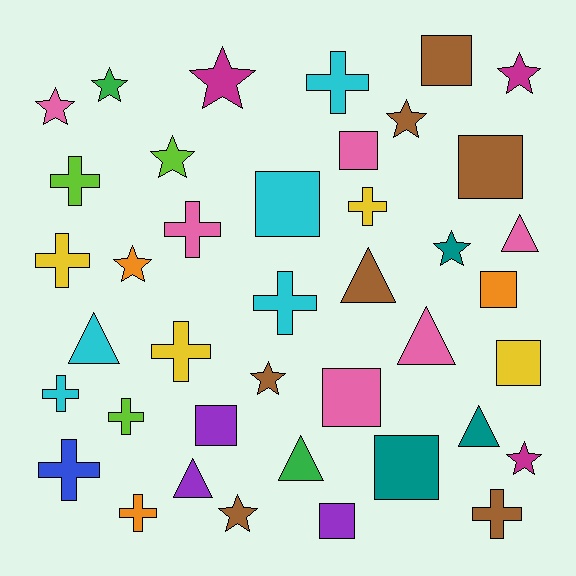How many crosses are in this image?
There are 12 crosses.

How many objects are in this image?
There are 40 objects.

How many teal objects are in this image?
There are 3 teal objects.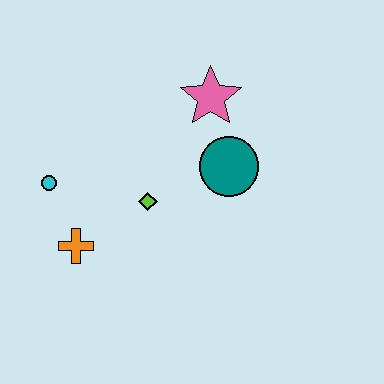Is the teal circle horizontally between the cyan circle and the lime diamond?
No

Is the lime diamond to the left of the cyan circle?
No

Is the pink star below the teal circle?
No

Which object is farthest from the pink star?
The orange cross is farthest from the pink star.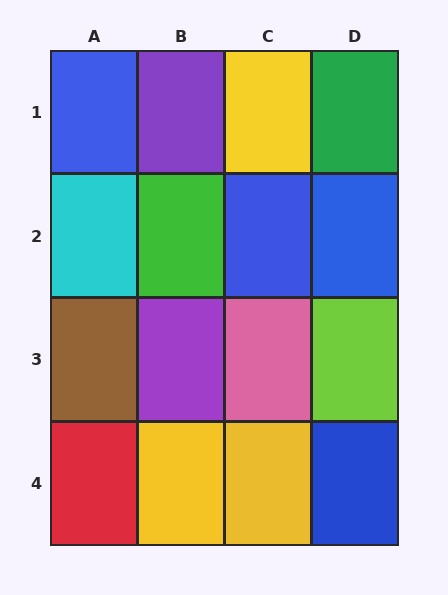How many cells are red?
1 cell is red.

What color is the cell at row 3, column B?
Purple.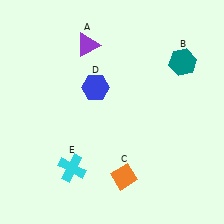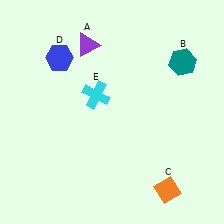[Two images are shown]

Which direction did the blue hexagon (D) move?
The blue hexagon (D) moved left.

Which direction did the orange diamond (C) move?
The orange diamond (C) moved right.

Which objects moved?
The objects that moved are: the orange diamond (C), the blue hexagon (D), the cyan cross (E).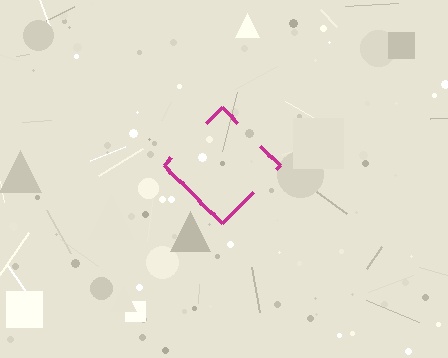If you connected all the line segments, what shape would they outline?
They would outline a diamond.